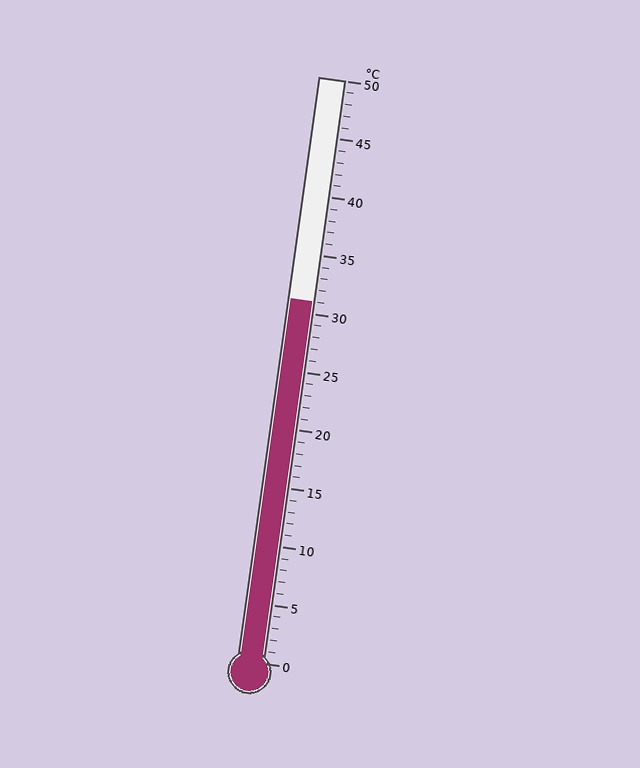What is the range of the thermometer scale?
The thermometer scale ranges from 0°C to 50°C.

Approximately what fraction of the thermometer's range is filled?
The thermometer is filled to approximately 60% of its range.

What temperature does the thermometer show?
The thermometer shows approximately 31°C.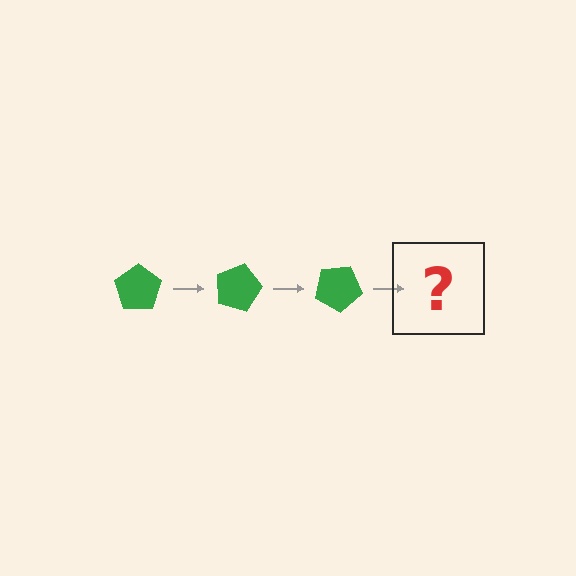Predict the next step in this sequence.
The next step is a green pentagon rotated 45 degrees.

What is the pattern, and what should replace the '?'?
The pattern is that the pentagon rotates 15 degrees each step. The '?' should be a green pentagon rotated 45 degrees.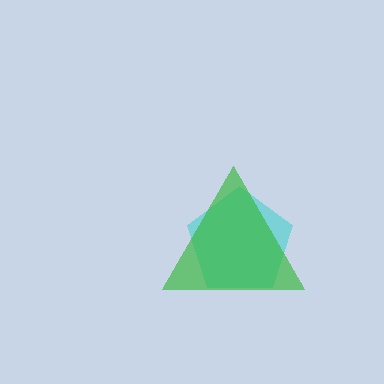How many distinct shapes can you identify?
There are 2 distinct shapes: a cyan pentagon, a green triangle.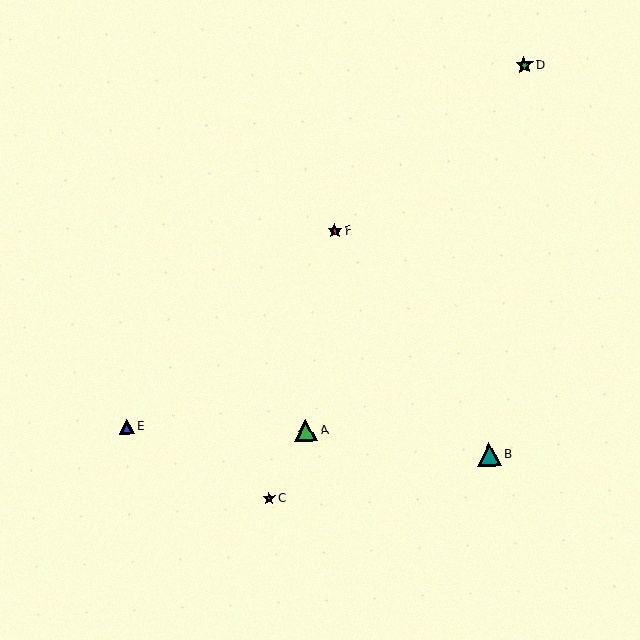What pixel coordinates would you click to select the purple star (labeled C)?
Click at (269, 498) to select the purple star C.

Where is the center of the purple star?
The center of the purple star is at (269, 498).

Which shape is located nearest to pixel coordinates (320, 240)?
The red star (labeled F) at (335, 231) is nearest to that location.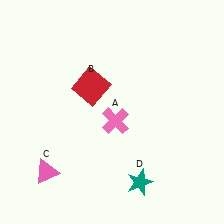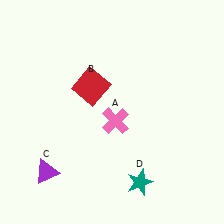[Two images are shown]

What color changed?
The triangle (C) changed from pink in Image 1 to purple in Image 2.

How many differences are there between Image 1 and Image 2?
There is 1 difference between the two images.